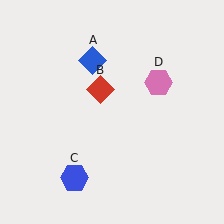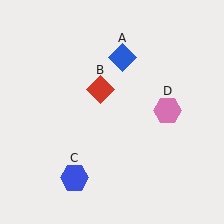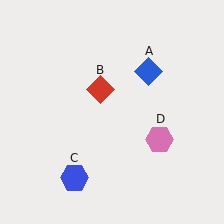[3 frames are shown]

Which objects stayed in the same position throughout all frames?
Red diamond (object B) and blue hexagon (object C) remained stationary.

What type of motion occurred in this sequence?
The blue diamond (object A), pink hexagon (object D) rotated clockwise around the center of the scene.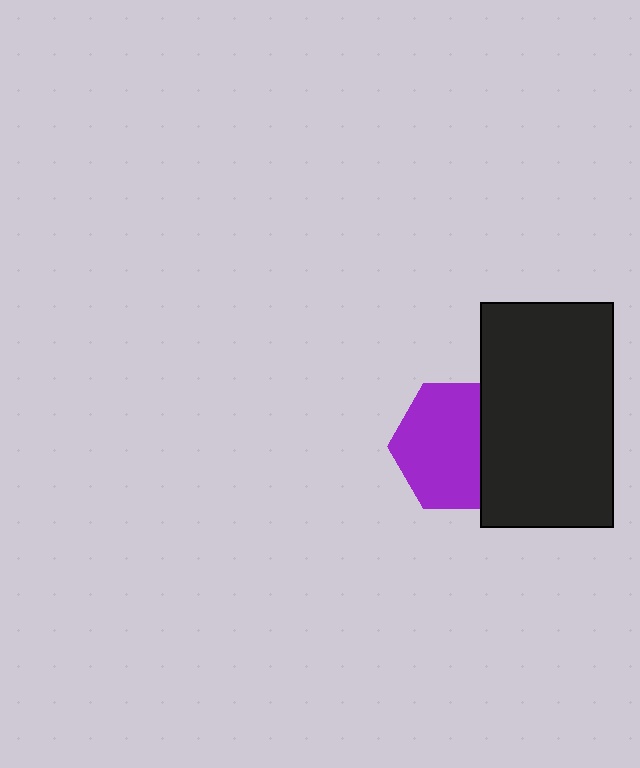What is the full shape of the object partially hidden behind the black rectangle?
The partially hidden object is a purple hexagon.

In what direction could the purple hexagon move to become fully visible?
The purple hexagon could move left. That would shift it out from behind the black rectangle entirely.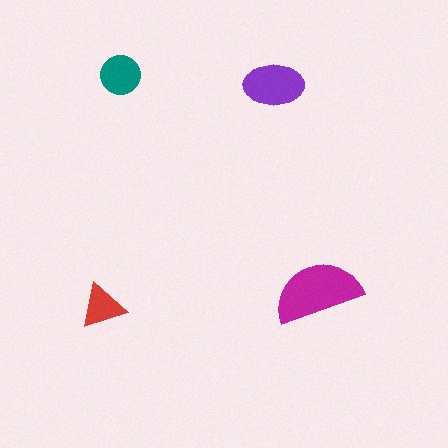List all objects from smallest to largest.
The red triangle, the teal circle, the purple ellipse, the magenta semicircle.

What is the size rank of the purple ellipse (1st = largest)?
2nd.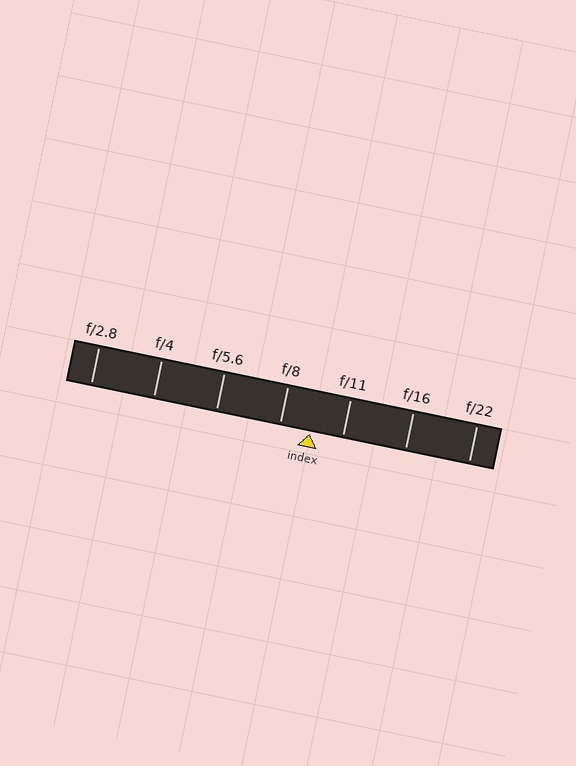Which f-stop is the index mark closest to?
The index mark is closest to f/8.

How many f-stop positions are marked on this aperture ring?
There are 7 f-stop positions marked.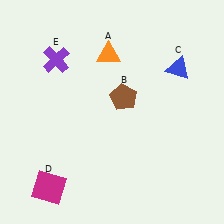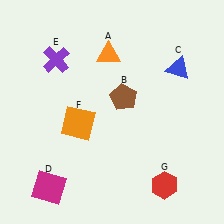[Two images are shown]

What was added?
An orange square (F), a red hexagon (G) were added in Image 2.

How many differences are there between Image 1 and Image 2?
There are 2 differences between the two images.